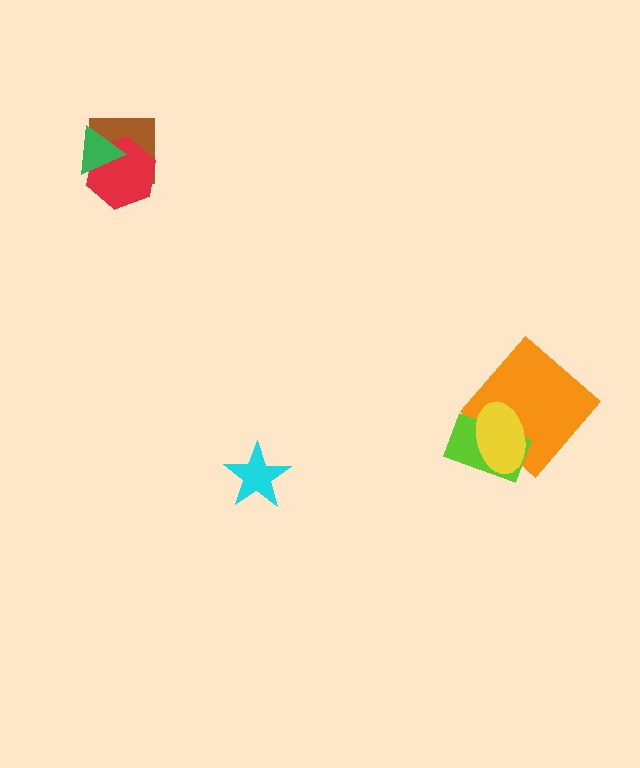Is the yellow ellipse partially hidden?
No, no other shape covers it.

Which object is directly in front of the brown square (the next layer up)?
The red hexagon is directly in front of the brown square.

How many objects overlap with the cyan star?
0 objects overlap with the cyan star.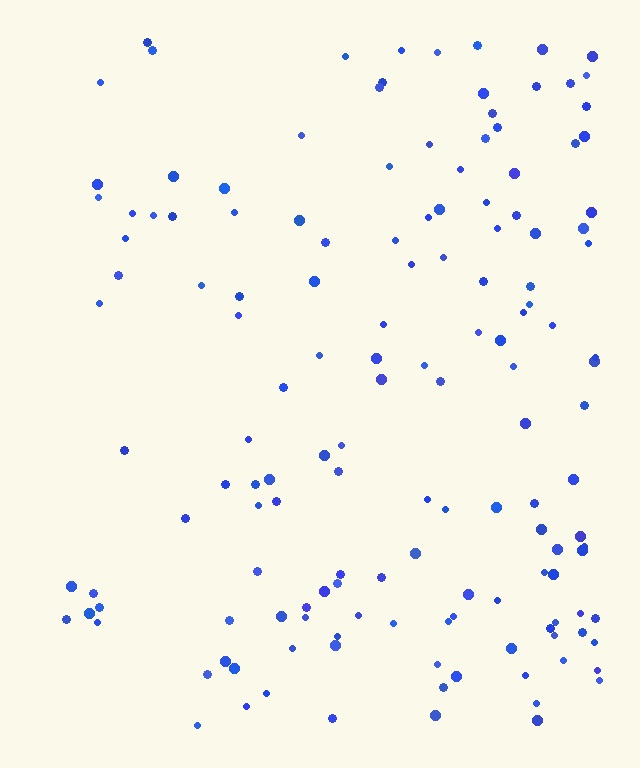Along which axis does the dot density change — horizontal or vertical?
Horizontal.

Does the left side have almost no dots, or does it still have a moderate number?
Still a moderate number, just noticeably fewer than the right.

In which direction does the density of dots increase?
From left to right, with the right side densest.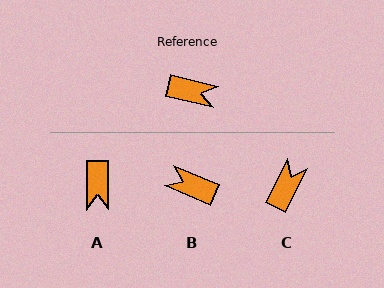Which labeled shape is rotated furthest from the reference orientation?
B, about 170 degrees away.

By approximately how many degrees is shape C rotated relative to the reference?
Approximately 77 degrees counter-clockwise.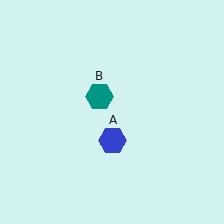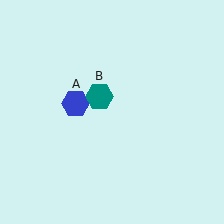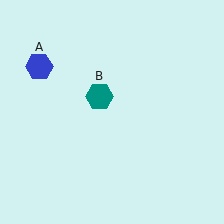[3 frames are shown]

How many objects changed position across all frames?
1 object changed position: blue hexagon (object A).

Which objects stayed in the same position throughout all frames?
Teal hexagon (object B) remained stationary.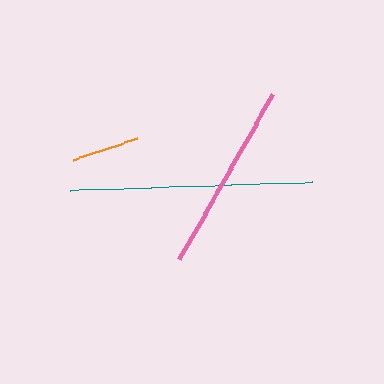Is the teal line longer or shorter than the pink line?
The teal line is longer than the pink line.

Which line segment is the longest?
The teal line is the longest at approximately 242 pixels.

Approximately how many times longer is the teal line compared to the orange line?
The teal line is approximately 3.6 times the length of the orange line.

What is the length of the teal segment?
The teal segment is approximately 242 pixels long.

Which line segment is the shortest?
The orange line is the shortest at approximately 67 pixels.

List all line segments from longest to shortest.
From longest to shortest: teal, pink, orange.